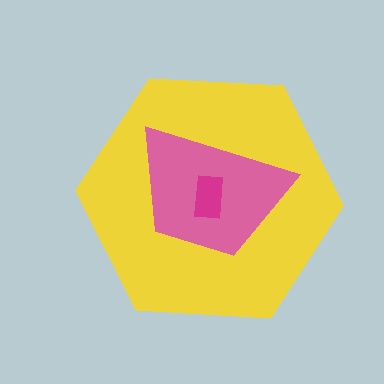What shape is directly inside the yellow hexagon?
The pink trapezoid.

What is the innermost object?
The magenta rectangle.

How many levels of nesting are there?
3.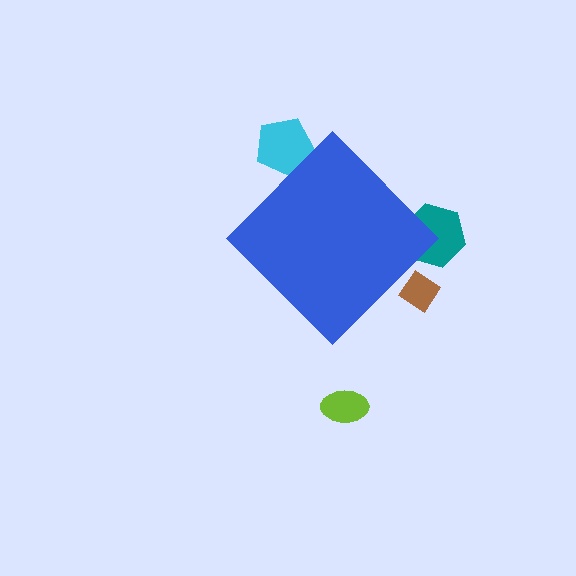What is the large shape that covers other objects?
A blue diamond.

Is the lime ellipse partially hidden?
No, the lime ellipse is fully visible.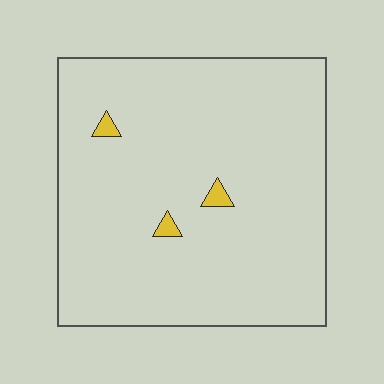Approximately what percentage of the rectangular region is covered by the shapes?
Approximately 0%.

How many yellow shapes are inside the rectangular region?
3.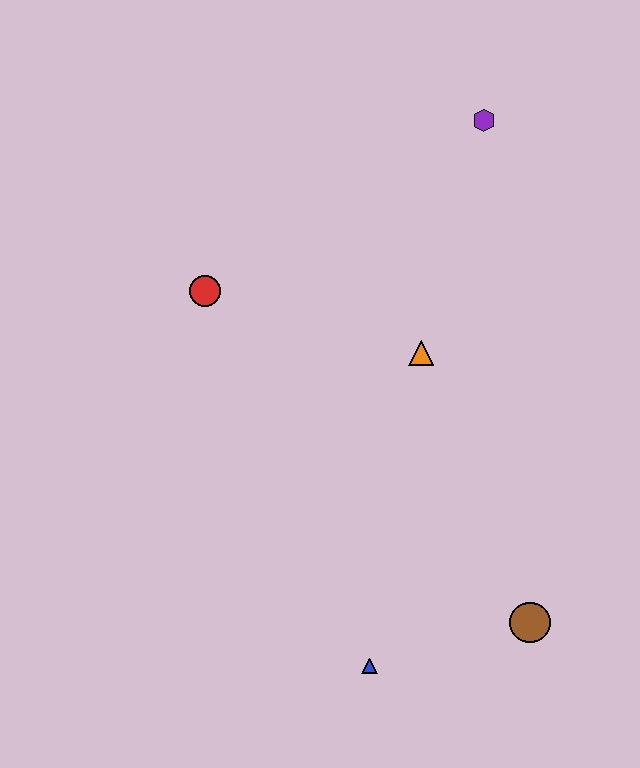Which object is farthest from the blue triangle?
The purple hexagon is farthest from the blue triangle.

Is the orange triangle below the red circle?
Yes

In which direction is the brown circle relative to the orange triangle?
The brown circle is below the orange triangle.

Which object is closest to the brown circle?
The blue triangle is closest to the brown circle.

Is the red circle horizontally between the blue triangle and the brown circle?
No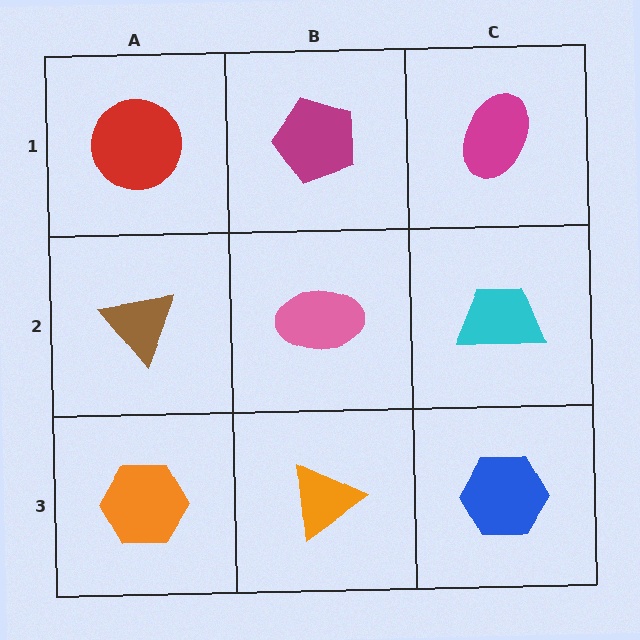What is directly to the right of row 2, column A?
A pink ellipse.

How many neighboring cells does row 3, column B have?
3.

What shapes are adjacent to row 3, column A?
A brown triangle (row 2, column A), an orange triangle (row 3, column B).